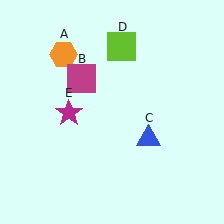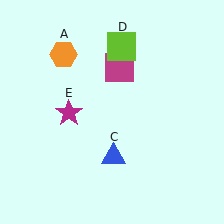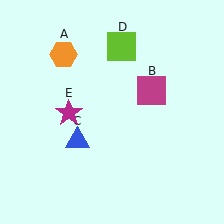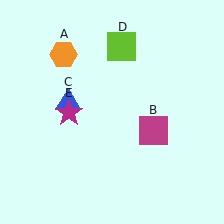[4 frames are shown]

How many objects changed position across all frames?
2 objects changed position: magenta square (object B), blue triangle (object C).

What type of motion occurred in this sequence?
The magenta square (object B), blue triangle (object C) rotated clockwise around the center of the scene.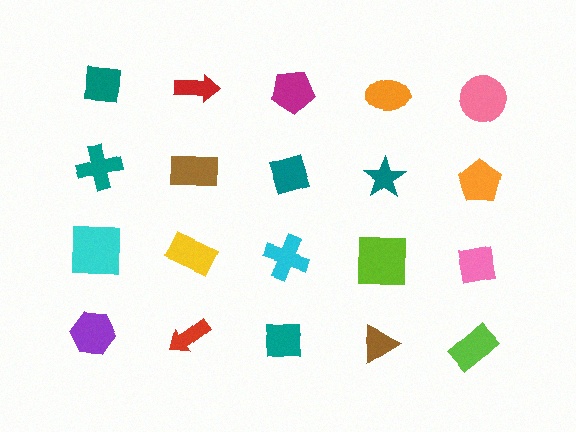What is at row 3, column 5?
A pink square.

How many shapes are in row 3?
5 shapes.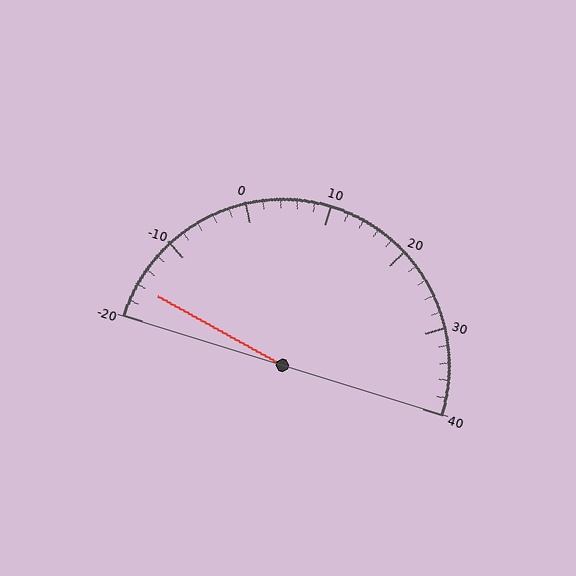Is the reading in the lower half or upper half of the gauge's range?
The reading is in the lower half of the range (-20 to 40).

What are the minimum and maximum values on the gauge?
The gauge ranges from -20 to 40.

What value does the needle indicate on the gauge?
The needle indicates approximately -16.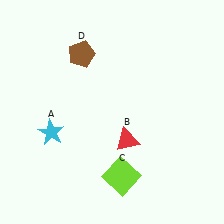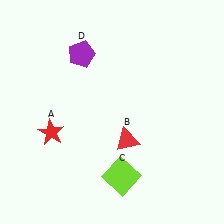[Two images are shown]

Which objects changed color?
A changed from cyan to red. D changed from brown to purple.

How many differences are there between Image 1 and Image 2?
There are 2 differences between the two images.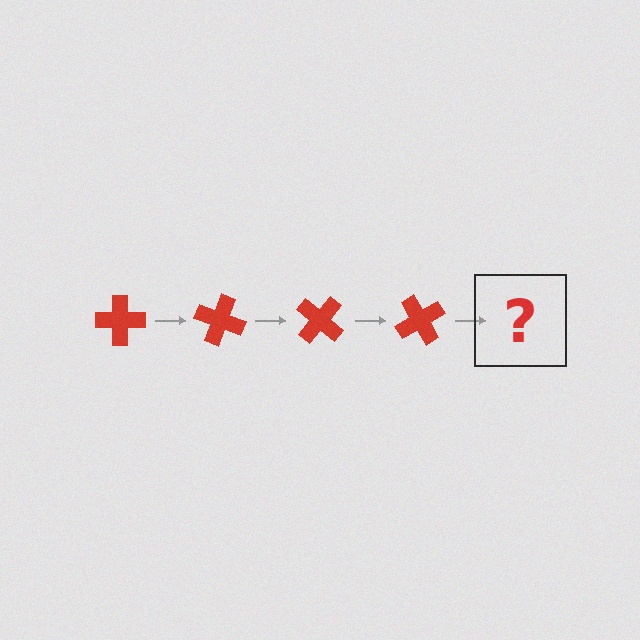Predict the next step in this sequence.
The next step is a red cross rotated 80 degrees.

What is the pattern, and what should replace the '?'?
The pattern is that the cross rotates 20 degrees each step. The '?' should be a red cross rotated 80 degrees.